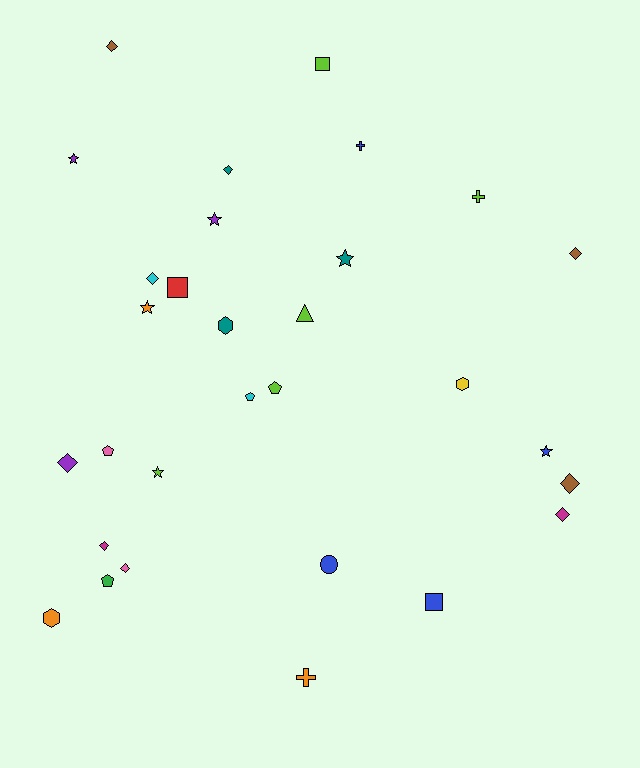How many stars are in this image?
There are 6 stars.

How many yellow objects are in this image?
There is 1 yellow object.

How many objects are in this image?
There are 30 objects.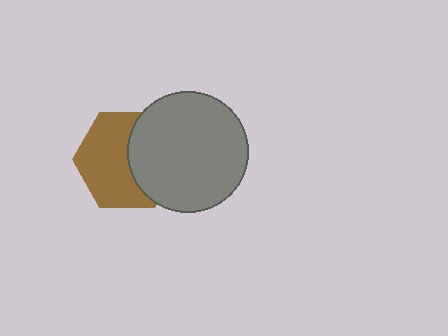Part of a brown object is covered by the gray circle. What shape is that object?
It is a hexagon.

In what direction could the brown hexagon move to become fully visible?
The brown hexagon could move left. That would shift it out from behind the gray circle entirely.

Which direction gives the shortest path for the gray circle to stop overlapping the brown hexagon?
Moving right gives the shortest separation.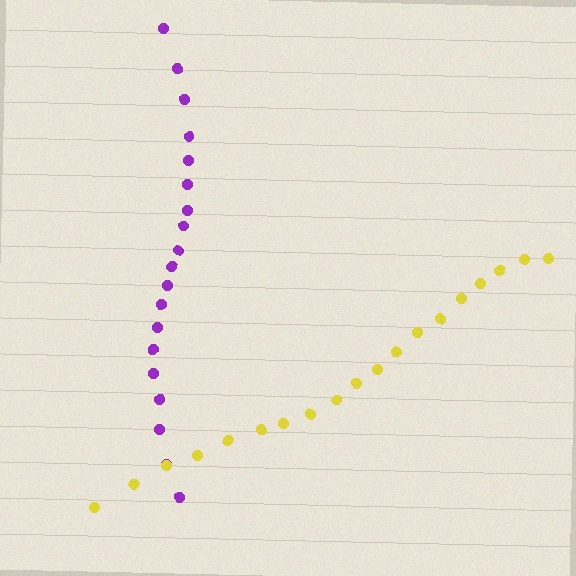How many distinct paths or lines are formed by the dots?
There are 2 distinct paths.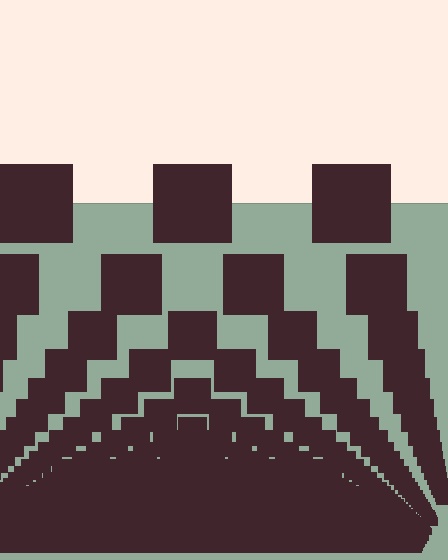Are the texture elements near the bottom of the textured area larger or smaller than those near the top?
Smaller. The gradient is inverted — elements near the bottom are smaller and denser.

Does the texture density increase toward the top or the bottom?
Density increases toward the bottom.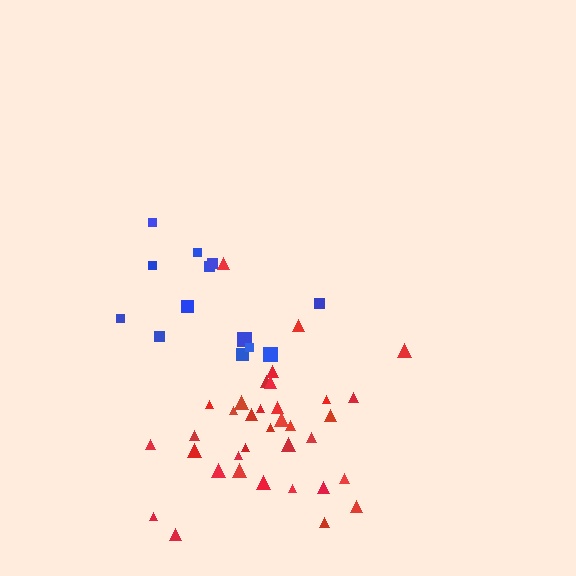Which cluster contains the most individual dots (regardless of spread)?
Red (35).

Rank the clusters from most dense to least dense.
red, blue.